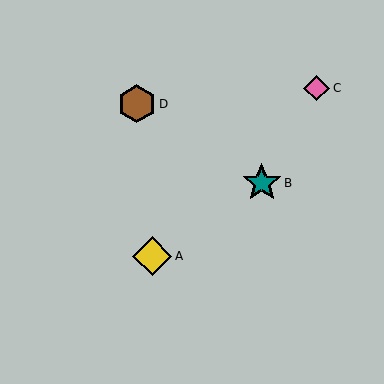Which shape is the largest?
The yellow diamond (labeled A) is the largest.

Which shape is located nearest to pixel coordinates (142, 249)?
The yellow diamond (labeled A) at (152, 256) is nearest to that location.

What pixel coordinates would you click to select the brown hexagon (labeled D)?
Click at (137, 104) to select the brown hexagon D.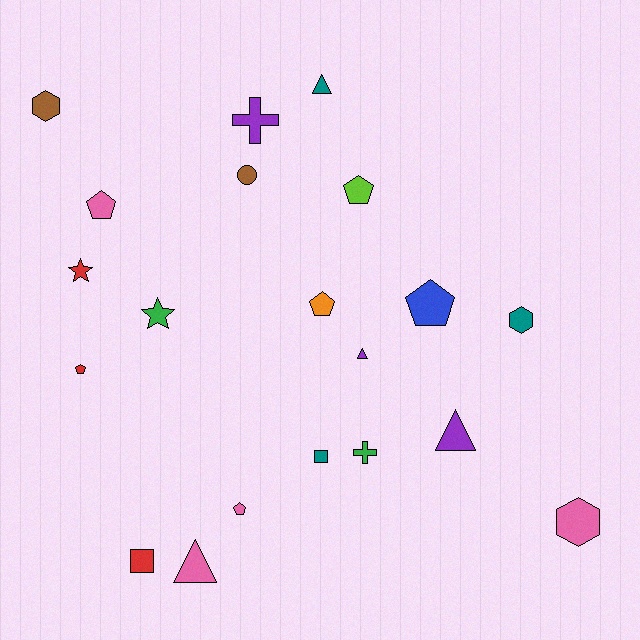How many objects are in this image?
There are 20 objects.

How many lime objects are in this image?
There is 1 lime object.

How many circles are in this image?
There is 1 circle.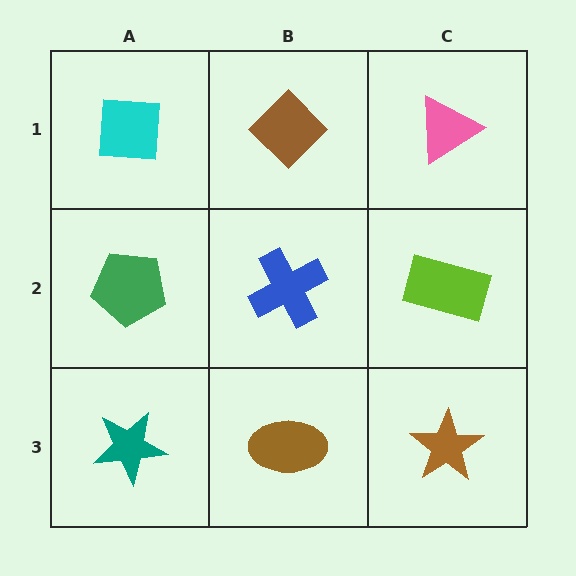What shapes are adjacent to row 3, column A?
A green pentagon (row 2, column A), a brown ellipse (row 3, column B).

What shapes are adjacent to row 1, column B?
A blue cross (row 2, column B), a cyan square (row 1, column A), a pink triangle (row 1, column C).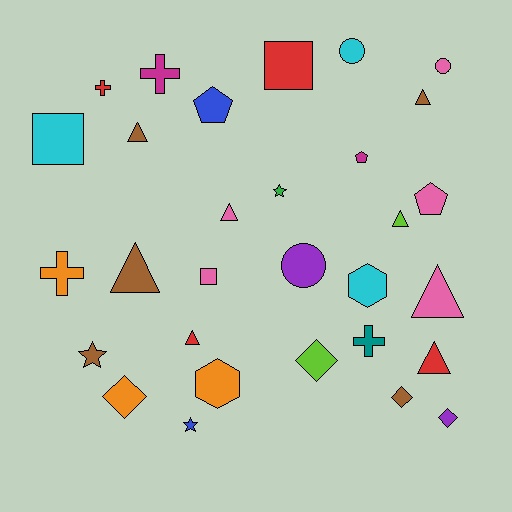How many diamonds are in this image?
There are 4 diamonds.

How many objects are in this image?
There are 30 objects.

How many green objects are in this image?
There is 1 green object.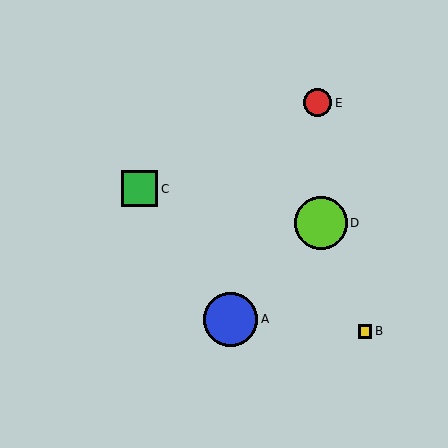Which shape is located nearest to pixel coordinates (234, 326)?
The blue circle (labeled A) at (231, 319) is nearest to that location.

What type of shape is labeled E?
Shape E is a red circle.